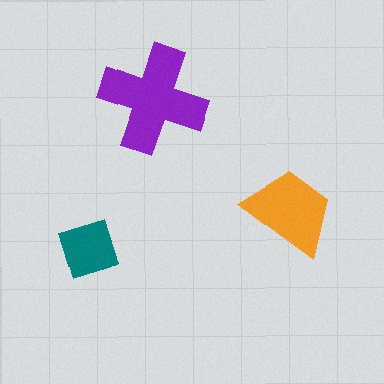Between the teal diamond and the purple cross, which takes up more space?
The purple cross.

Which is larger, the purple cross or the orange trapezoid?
The purple cross.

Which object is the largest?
The purple cross.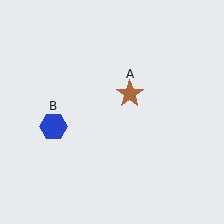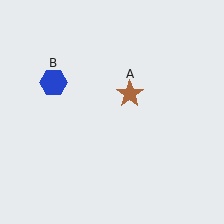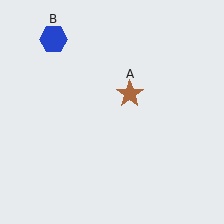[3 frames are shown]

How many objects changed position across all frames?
1 object changed position: blue hexagon (object B).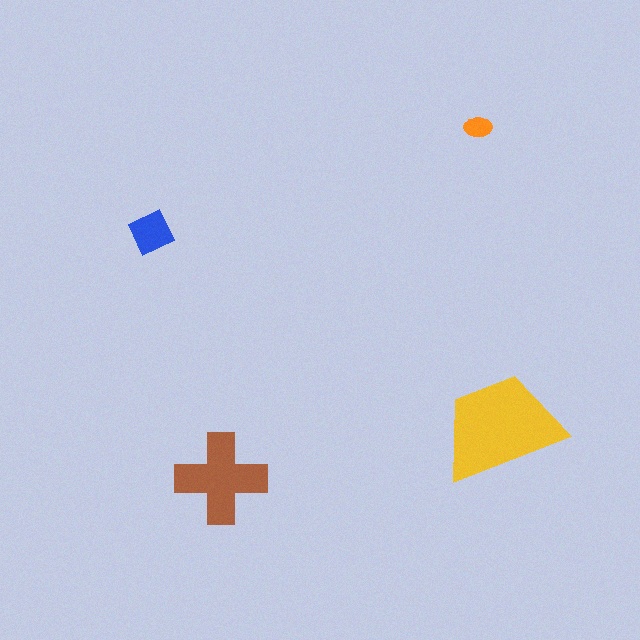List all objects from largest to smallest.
The yellow trapezoid, the brown cross, the blue diamond, the orange ellipse.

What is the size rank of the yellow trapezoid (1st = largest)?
1st.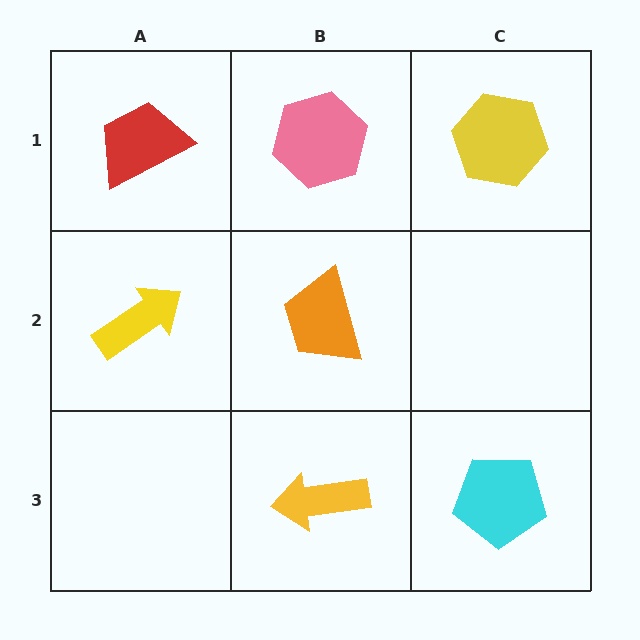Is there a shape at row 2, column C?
No, that cell is empty.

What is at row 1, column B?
A pink hexagon.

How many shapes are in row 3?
2 shapes.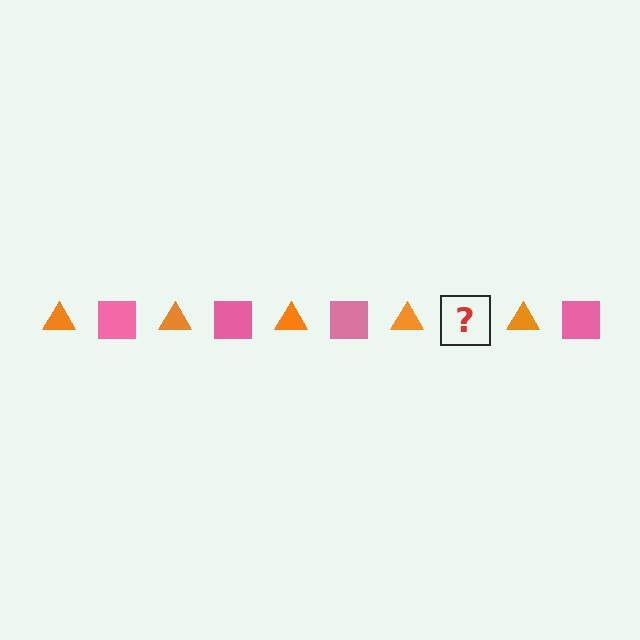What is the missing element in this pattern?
The missing element is a pink square.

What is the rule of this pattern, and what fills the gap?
The rule is that the pattern alternates between orange triangle and pink square. The gap should be filled with a pink square.